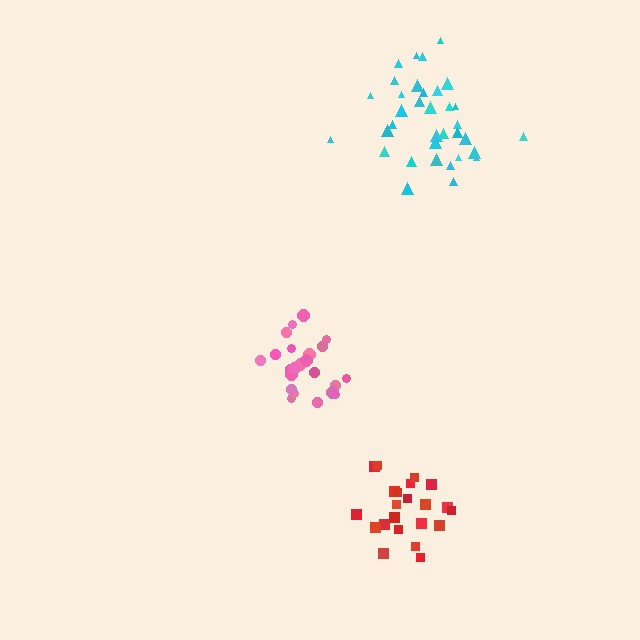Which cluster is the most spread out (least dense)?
Red.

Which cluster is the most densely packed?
Pink.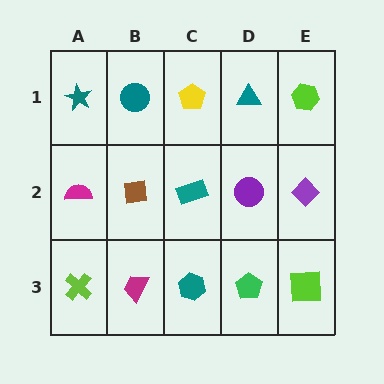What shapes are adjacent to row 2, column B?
A teal circle (row 1, column B), a magenta trapezoid (row 3, column B), a magenta semicircle (row 2, column A), a teal rectangle (row 2, column C).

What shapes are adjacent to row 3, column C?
A teal rectangle (row 2, column C), a magenta trapezoid (row 3, column B), a green pentagon (row 3, column D).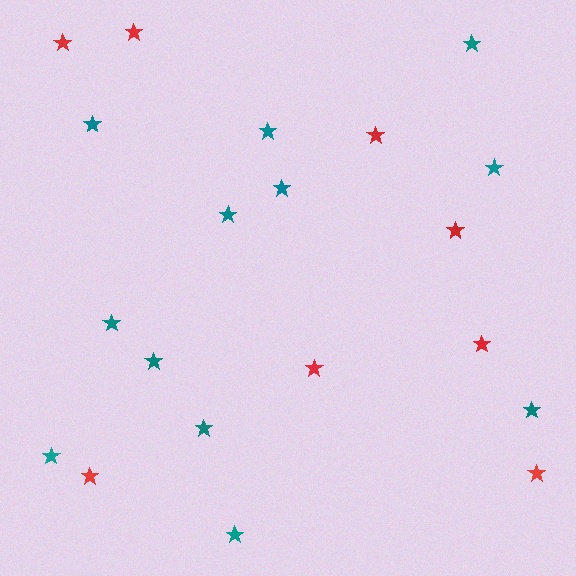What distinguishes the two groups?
There are 2 groups: one group of red stars (8) and one group of teal stars (12).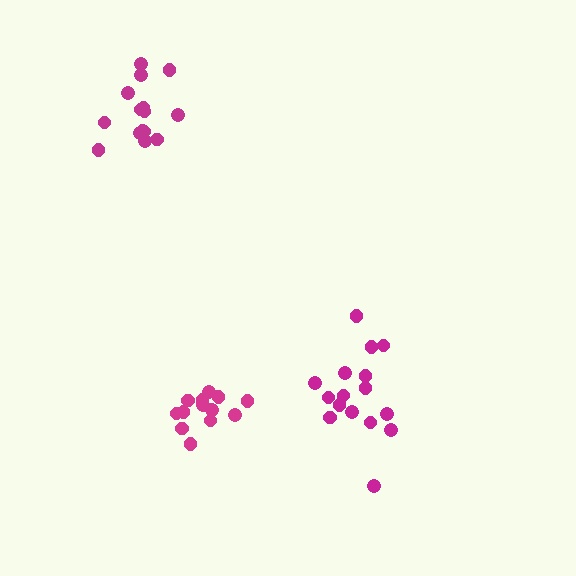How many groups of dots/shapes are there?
There are 3 groups.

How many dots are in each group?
Group 1: 13 dots, Group 2: 16 dots, Group 3: 15 dots (44 total).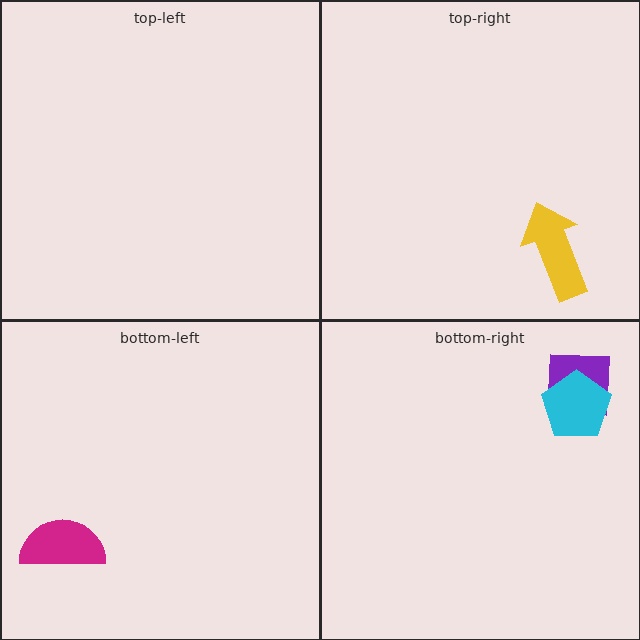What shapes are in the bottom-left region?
The magenta semicircle.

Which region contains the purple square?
The bottom-right region.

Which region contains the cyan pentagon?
The bottom-right region.